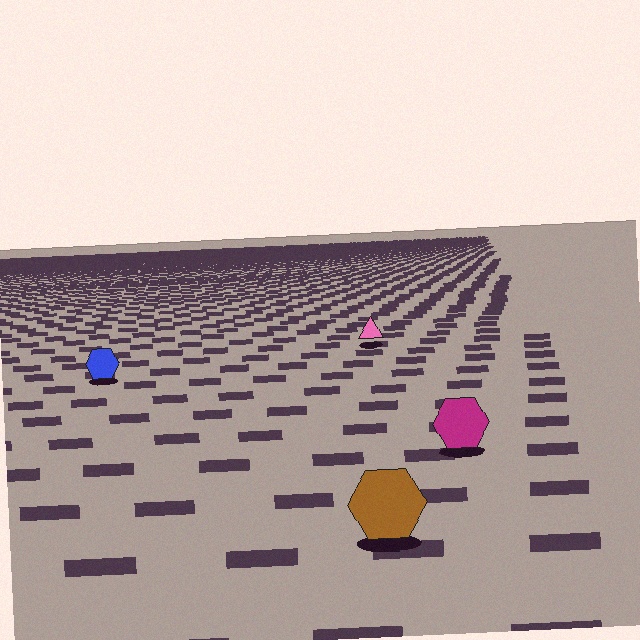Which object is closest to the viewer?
The brown hexagon is closest. The texture marks near it are larger and more spread out.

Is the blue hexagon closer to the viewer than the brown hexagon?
No. The brown hexagon is closer — you can tell from the texture gradient: the ground texture is coarser near it.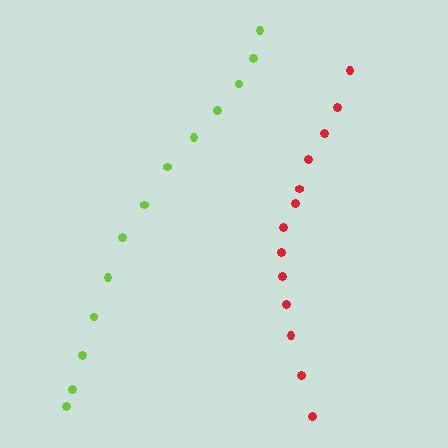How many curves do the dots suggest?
There are 2 distinct paths.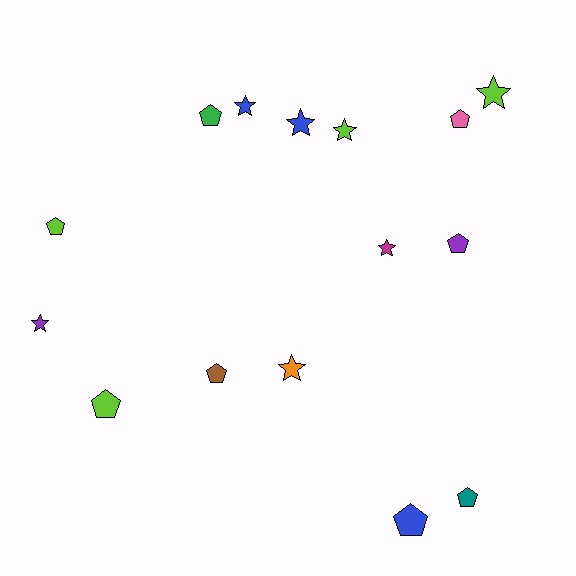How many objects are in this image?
There are 15 objects.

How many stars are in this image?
There are 7 stars.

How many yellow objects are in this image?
There are no yellow objects.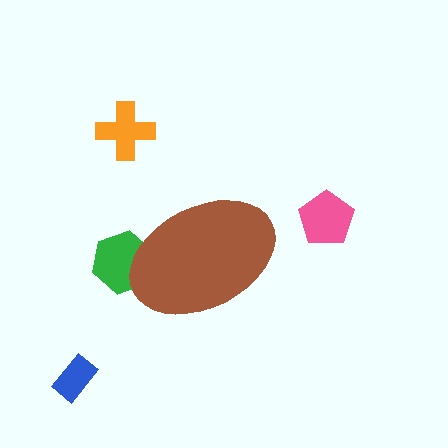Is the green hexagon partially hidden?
Yes, the green hexagon is partially hidden behind the brown ellipse.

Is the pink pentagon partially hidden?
No, the pink pentagon is fully visible.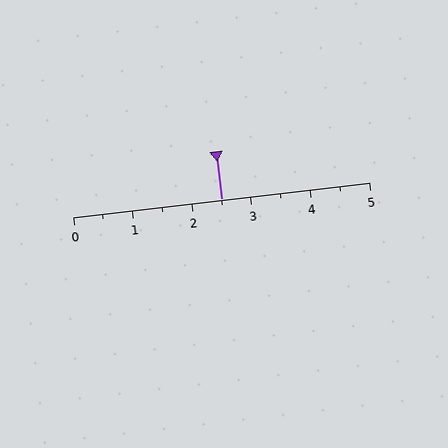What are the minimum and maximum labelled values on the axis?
The axis runs from 0 to 5.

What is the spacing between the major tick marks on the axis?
The major ticks are spaced 1 apart.